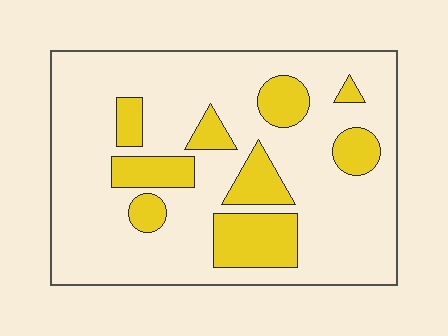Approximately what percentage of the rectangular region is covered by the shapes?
Approximately 20%.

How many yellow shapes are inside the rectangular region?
9.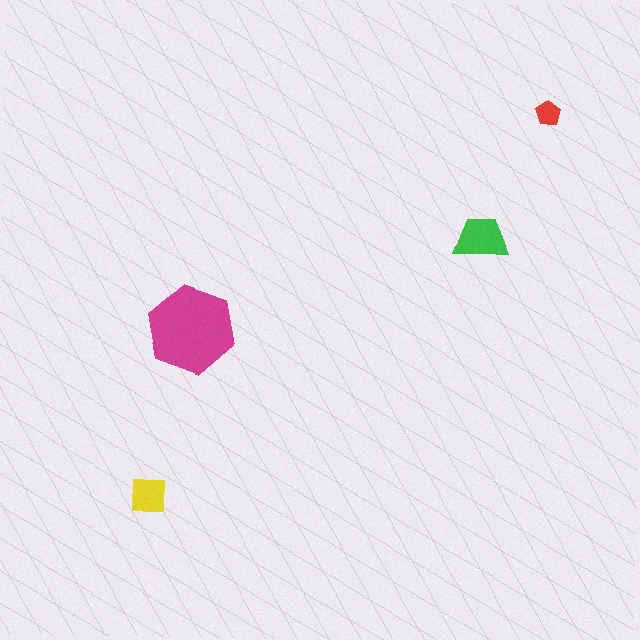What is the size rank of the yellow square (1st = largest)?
3rd.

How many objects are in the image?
There are 4 objects in the image.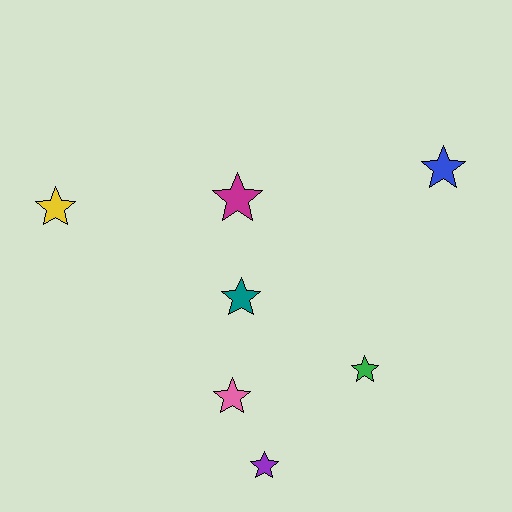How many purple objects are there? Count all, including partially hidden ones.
There is 1 purple object.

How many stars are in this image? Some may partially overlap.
There are 7 stars.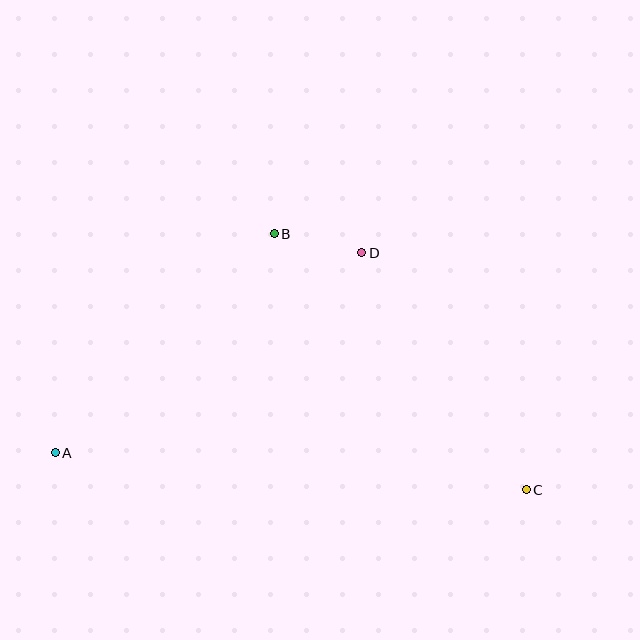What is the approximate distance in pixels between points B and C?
The distance between B and C is approximately 359 pixels.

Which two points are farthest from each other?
Points A and C are farthest from each other.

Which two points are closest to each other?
Points B and D are closest to each other.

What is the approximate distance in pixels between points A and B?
The distance between A and B is approximately 310 pixels.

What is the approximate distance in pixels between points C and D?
The distance between C and D is approximately 288 pixels.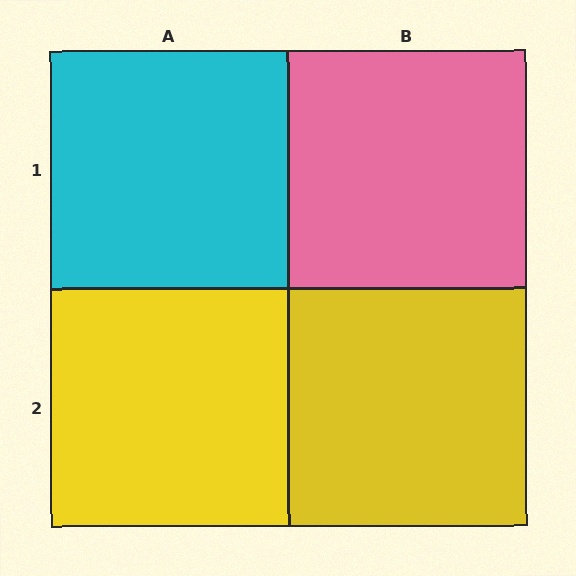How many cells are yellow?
2 cells are yellow.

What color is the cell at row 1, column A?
Cyan.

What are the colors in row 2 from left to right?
Yellow, yellow.